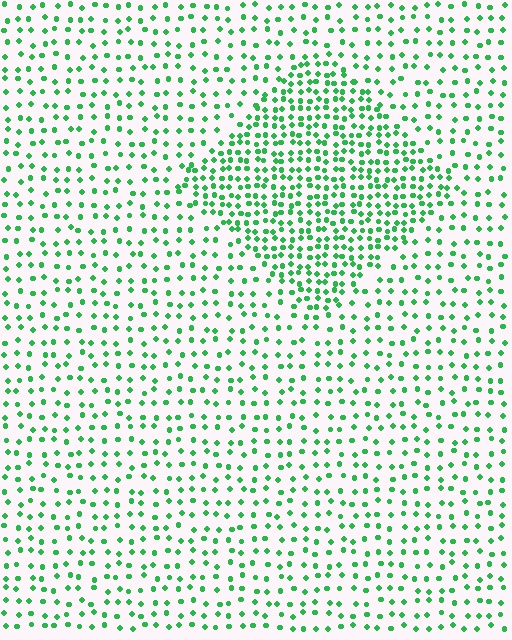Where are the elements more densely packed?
The elements are more densely packed inside the diamond boundary.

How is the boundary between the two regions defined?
The boundary is defined by a change in element density (approximately 2.0x ratio). All elements are the same color, size, and shape.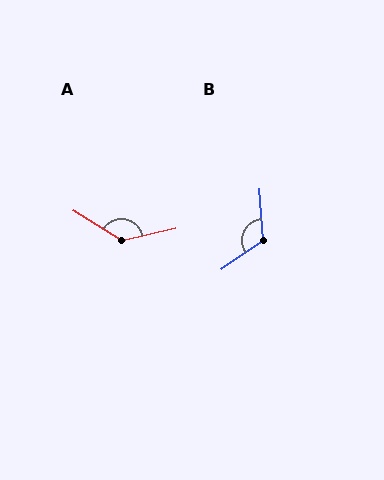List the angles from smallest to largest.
B (121°), A (135°).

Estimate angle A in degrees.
Approximately 135 degrees.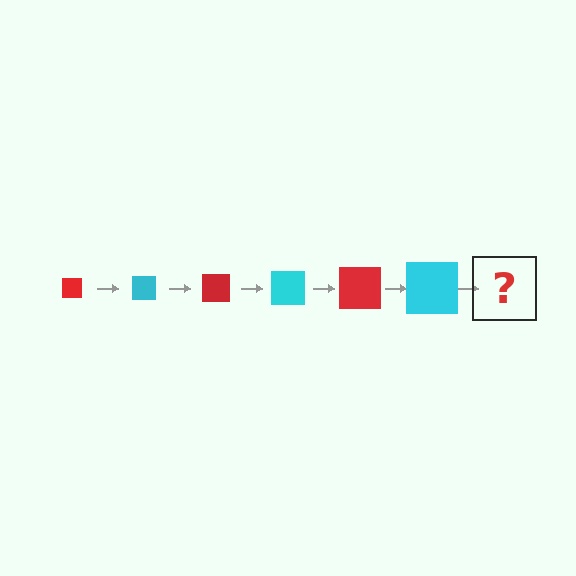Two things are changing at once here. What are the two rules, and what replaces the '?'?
The two rules are that the square grows larger each step and the color cycles through red and cyan. The '?' should be a red square, larger than the previous one.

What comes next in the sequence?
The next element should be a red square, larger than the previous one.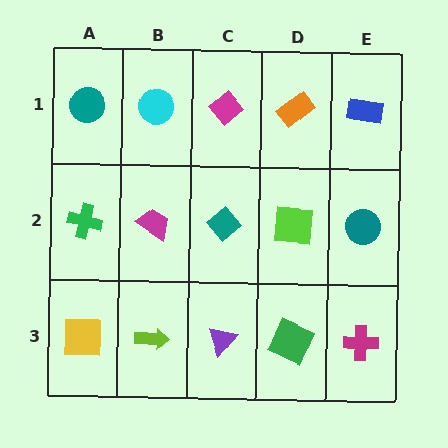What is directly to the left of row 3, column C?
A lime arrow.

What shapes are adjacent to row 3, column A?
A green cross (row 2, column A), a lime arrow (row 3, column B).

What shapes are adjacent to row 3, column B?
A magenta trapezoid (row 2, column B), a yellow square (row 3, column A), a purple triangle (row 3, column C).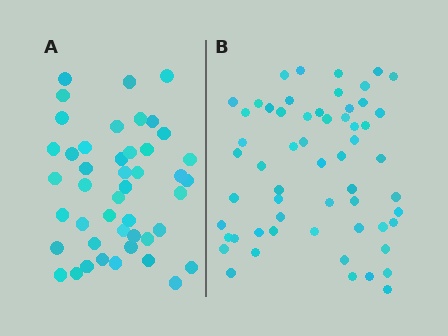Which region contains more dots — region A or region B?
Region B (the right region) has more dots.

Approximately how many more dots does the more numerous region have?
Region B has approximately 15 more dots than region A.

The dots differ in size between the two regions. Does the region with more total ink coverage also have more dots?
No. Region A has more total ink coverage because its dots are larger, but region B actually contains more individual dots. Total area can be misleading — the number of items is what matters here.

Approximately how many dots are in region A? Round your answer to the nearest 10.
About 40 dots. (The exact count is 45, which rounds to 40.)